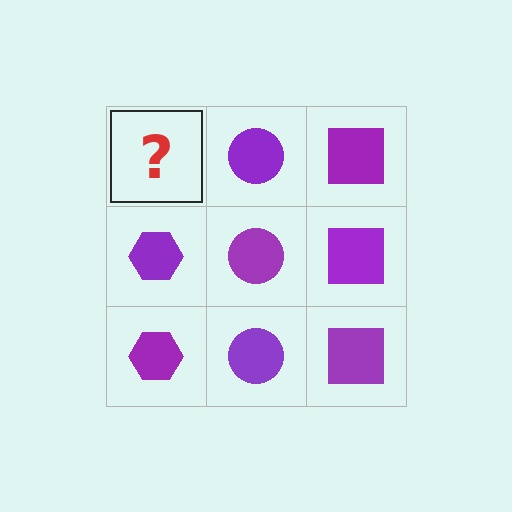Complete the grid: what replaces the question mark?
The question mark should be replaced with a purple hexagon.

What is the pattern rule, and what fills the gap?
The rule is that each column has a consistent shape. The gap should be filled with a purple hexagon.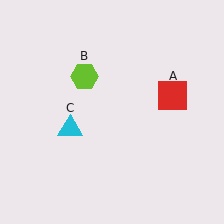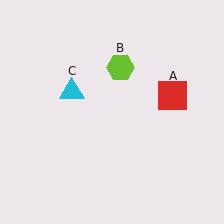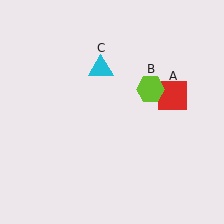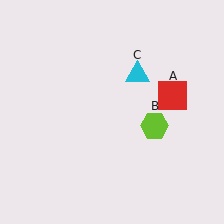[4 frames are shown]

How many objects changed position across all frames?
2 objects changed position: lime hexagon (object B), cyan triangle (object C).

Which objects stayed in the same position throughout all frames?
Red square (object A) remained stationary.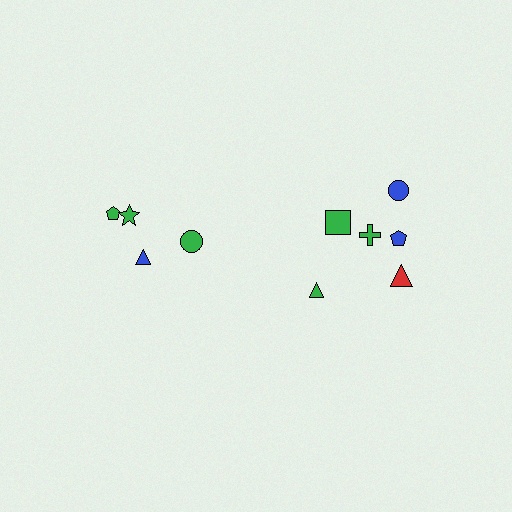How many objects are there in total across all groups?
There are 10 objects.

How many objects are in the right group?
There are 6 objects.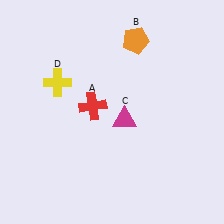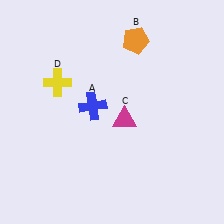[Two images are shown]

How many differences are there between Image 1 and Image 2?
There is 1 difference between the two images.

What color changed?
The cross (A) changed from red in Image 1 to blue in Image 2.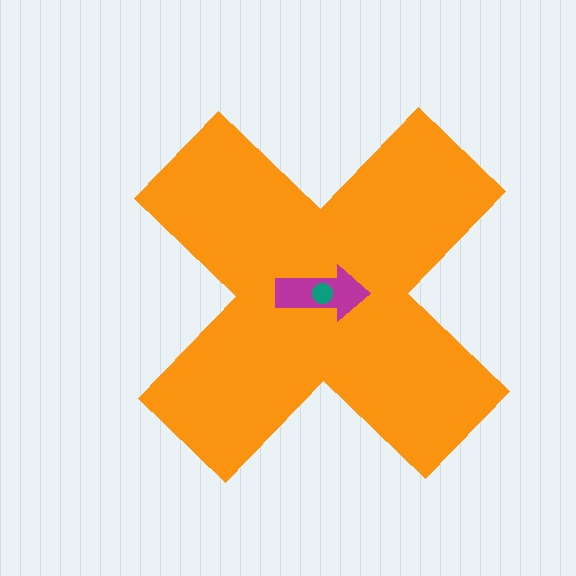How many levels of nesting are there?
3.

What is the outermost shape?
The orange cross.